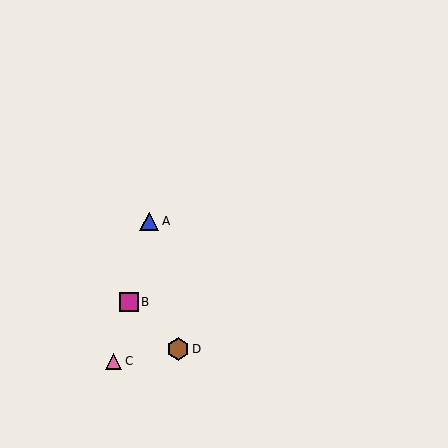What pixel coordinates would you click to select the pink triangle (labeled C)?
Click at (114, 362) to select the pink triangle C.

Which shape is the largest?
The brown hexagon (labeled D) is the largest.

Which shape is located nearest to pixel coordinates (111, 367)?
The pink triangle (labeled C) at (114, 362) is nearest to that location.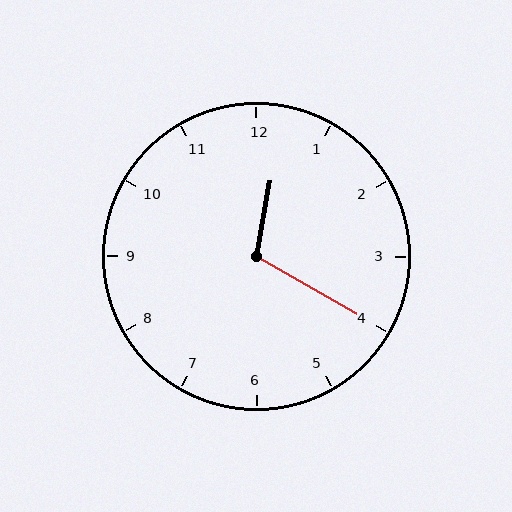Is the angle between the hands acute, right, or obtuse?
It is obtuse.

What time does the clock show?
12:20.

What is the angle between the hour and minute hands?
Approximately 110 degrees.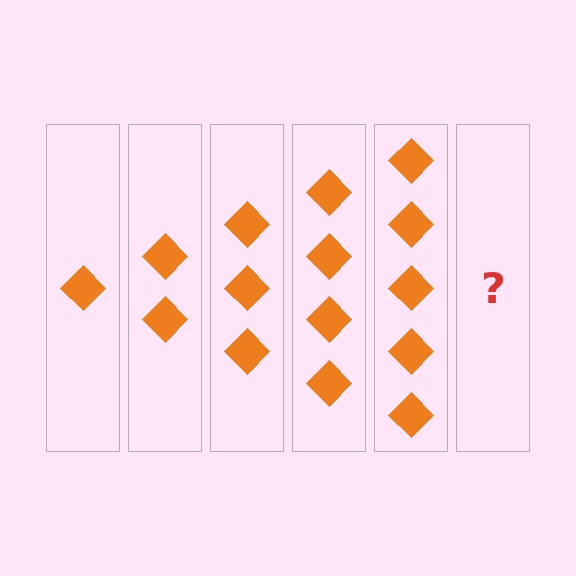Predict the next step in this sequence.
The next step is 6 diamonds.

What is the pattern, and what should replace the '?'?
The pattern is that each step adds one more diamond. The '?' should be 6 diamonds.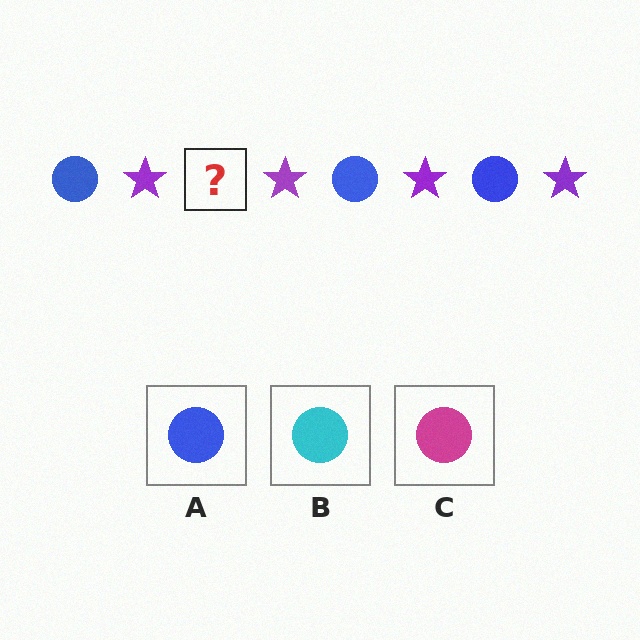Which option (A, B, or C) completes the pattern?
A.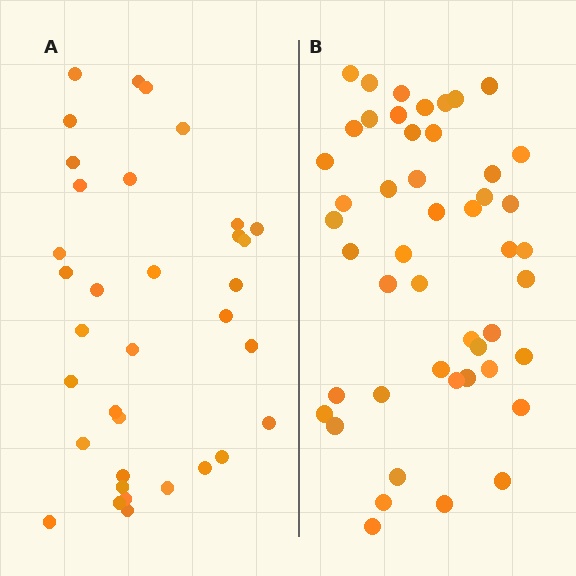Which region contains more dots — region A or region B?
Region B (the right region) has more dots.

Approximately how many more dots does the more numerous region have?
Region B has approximately 15 more dots than region A.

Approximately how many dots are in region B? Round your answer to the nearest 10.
About 50 dots. (The exact count is 48, which rounds to 50.)